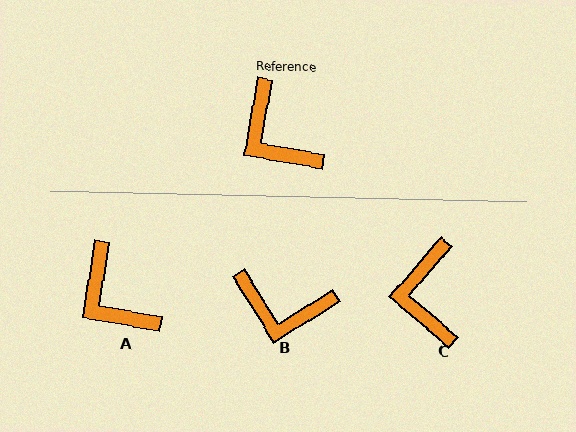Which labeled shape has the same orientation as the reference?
A.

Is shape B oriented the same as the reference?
No, it is off by about 42 degrees.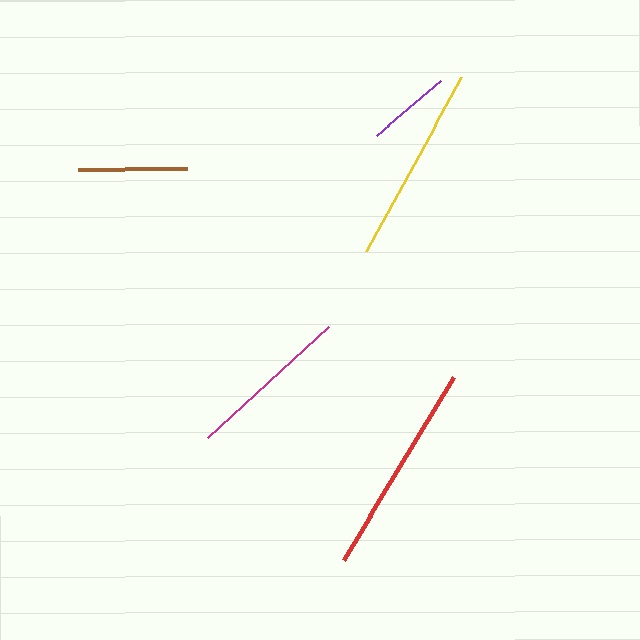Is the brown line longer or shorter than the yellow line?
The yellow line is longer than the brown line.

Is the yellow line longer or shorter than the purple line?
The yellow line is longer than the purple line.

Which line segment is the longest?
The red line is the longest at approximately 214 pixels.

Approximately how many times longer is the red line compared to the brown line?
The red line is approximately 2.0 times the length of the brown line.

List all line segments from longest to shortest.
From longest to shortest: red, yellow, magenta, brown, purple.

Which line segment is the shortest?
The purple line is the shortest at approximately 85 pixels.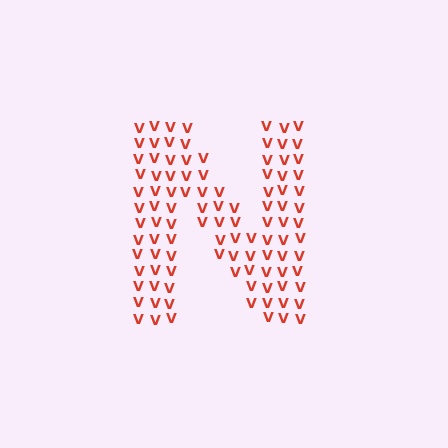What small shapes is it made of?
It is made of small letter V's.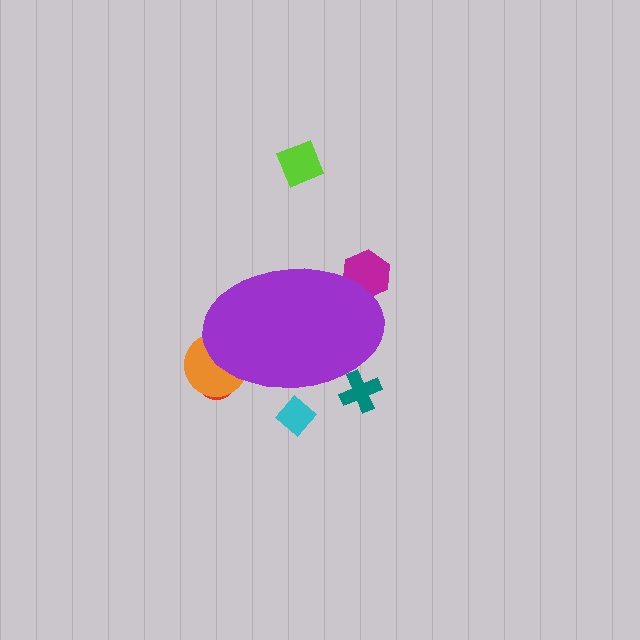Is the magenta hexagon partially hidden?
Yes, the magenta hexagon is partially hidden behind the purple ellipse.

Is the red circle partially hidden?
Yes, the red circle is partially hidden behind the purple ellipse.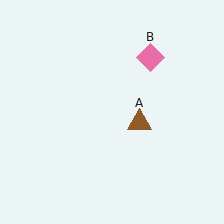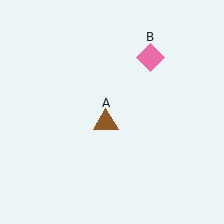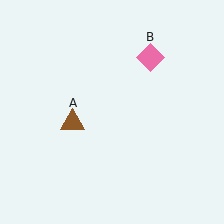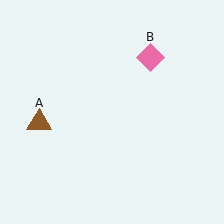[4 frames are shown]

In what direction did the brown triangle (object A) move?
The brown triangle (object A) moved left.